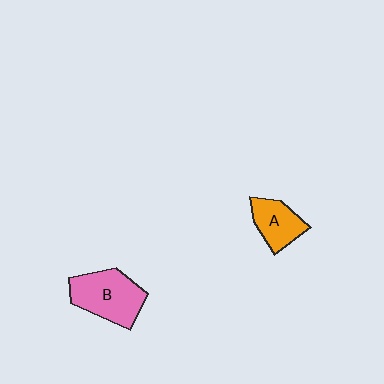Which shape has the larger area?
Shape B (pink).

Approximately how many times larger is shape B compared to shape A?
Approximately 1.6 times.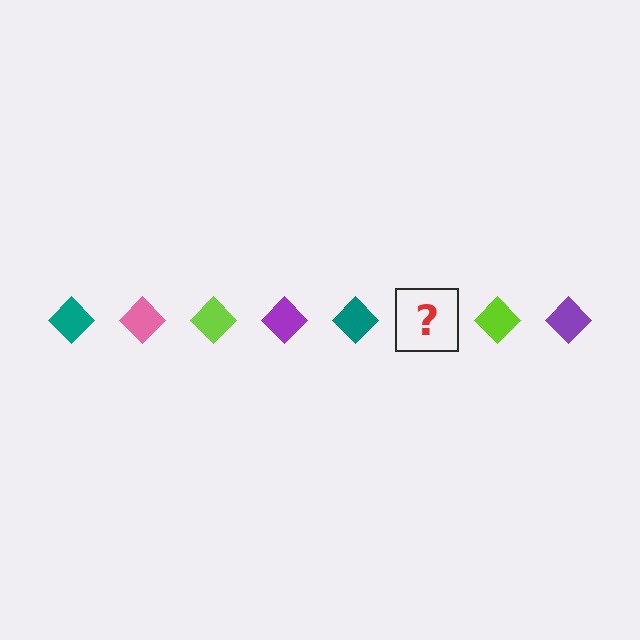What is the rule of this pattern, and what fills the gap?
The rule is that the pattern cycles through teal, pink, lime, purple diamonds. The gap should be filled with a pink diamond.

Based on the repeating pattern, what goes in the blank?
The blank should be a pink diamond.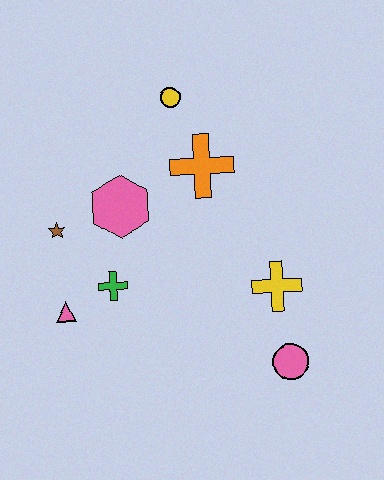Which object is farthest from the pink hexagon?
The pink circle is farthest from the pink hexagon.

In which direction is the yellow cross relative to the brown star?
The yellow cross is to the right of the brown star.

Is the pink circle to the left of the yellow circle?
No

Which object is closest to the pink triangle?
The green cross is closest to the pink triangle.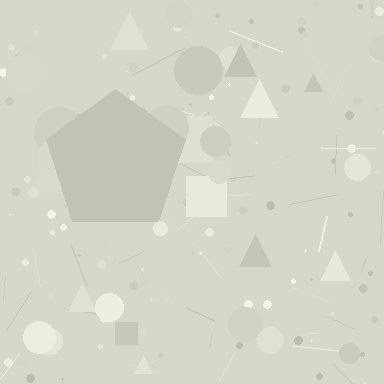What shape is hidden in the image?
A pentagon is hidden in the image.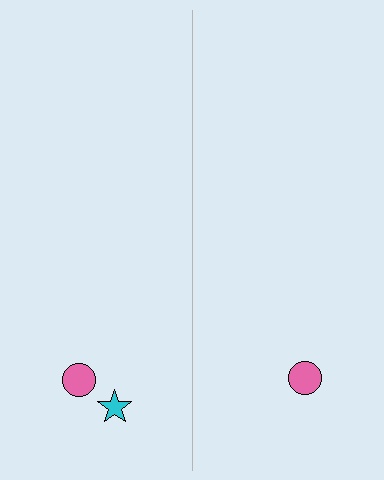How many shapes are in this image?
There are 3 shapes in this image.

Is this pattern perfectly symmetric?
No, the pattern is not perfectly symmetric. A cyan star is missing from the right side.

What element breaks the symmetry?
A cyan star is missing from the right side.